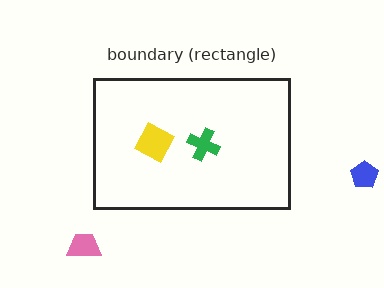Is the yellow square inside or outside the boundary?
Inside.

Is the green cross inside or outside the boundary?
Inside.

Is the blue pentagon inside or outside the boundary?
Outside.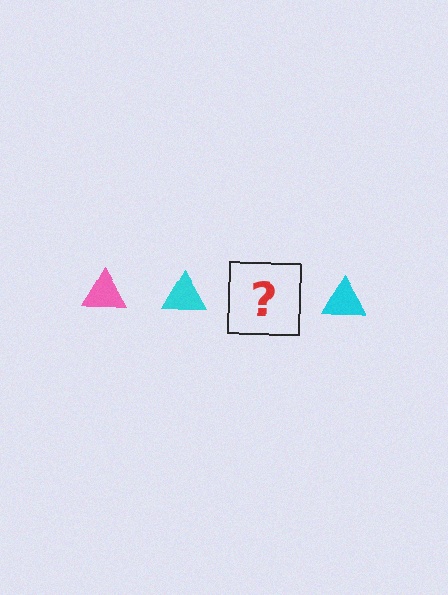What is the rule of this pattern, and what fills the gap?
The rule is that the pattern cycles through pink, cyan triangles. The gap should be filled with a pink triangle.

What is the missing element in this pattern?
The missing element is a pink triangle.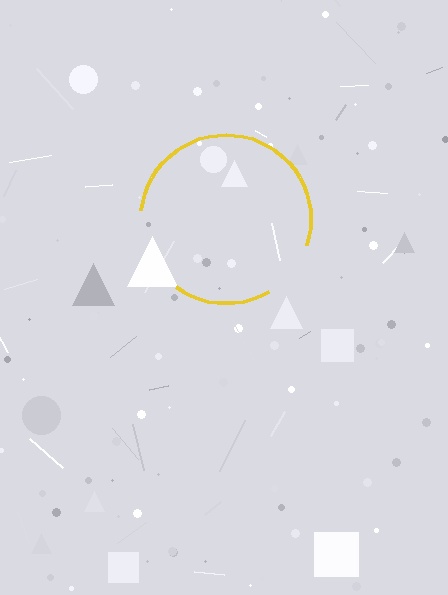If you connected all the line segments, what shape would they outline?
They would outline a circle.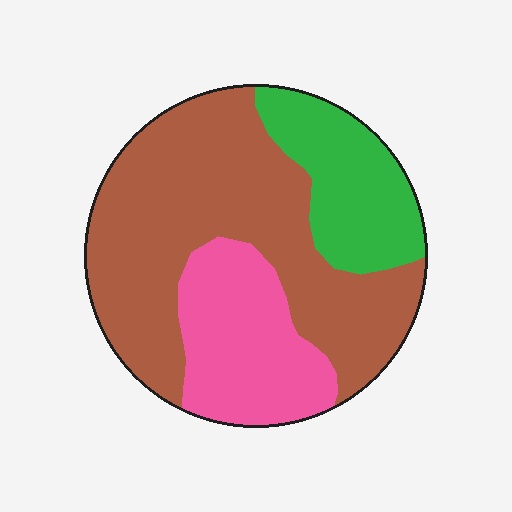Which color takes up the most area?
Brown, at roughly 55%.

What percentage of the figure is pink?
Pink takes up about one quarter (1/4) of the figure.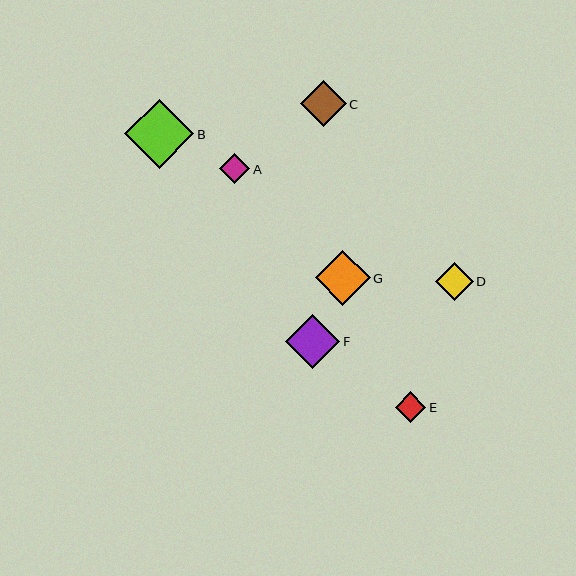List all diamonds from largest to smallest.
From largest to smallest: B, G, F, C, D, E, A.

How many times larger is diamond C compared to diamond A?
Diamond C is approximately 1.5 times the size of diamond A.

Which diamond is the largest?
Diamond B is the largest with a size of approximately 69 pixels.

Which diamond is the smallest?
Diamond A is the smallest with a size of approximately 30 pixels.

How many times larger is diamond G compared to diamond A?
Diamond G is approximately 1.8 times the size of diamond A.